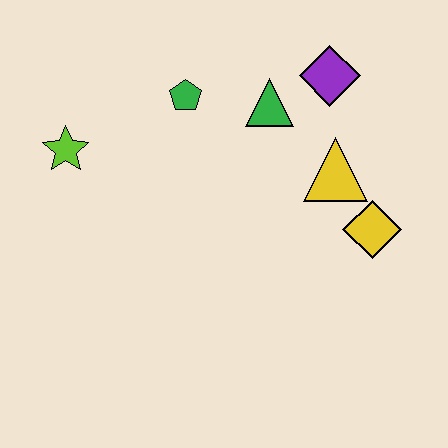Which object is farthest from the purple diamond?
The lime star is farthest from the purple diamond.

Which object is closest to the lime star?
The green pentagon is closest to the lime star.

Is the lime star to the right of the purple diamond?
No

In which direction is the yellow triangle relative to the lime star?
The yellow triangle is to the right of the lime star.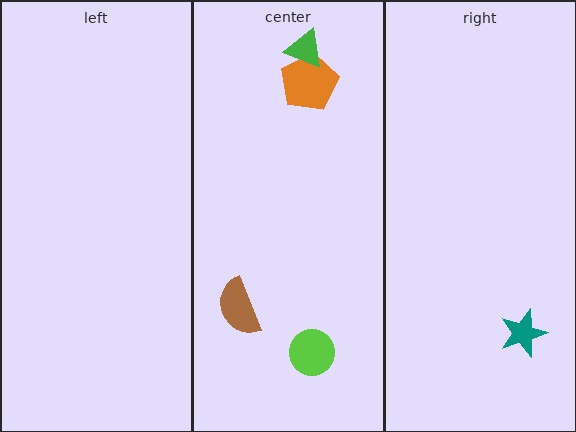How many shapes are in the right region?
1.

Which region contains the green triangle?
The center region.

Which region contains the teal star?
The right region.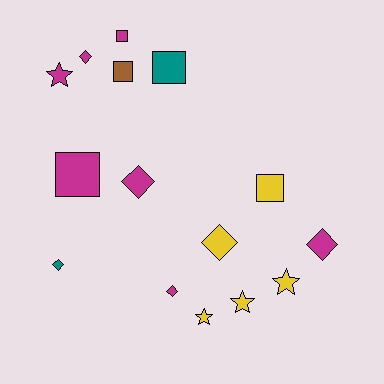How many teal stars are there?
There are no teal stars.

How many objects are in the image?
There are 15 objects.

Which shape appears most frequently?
Diamond, with 6 objects.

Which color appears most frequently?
Magenta, with 7 objects.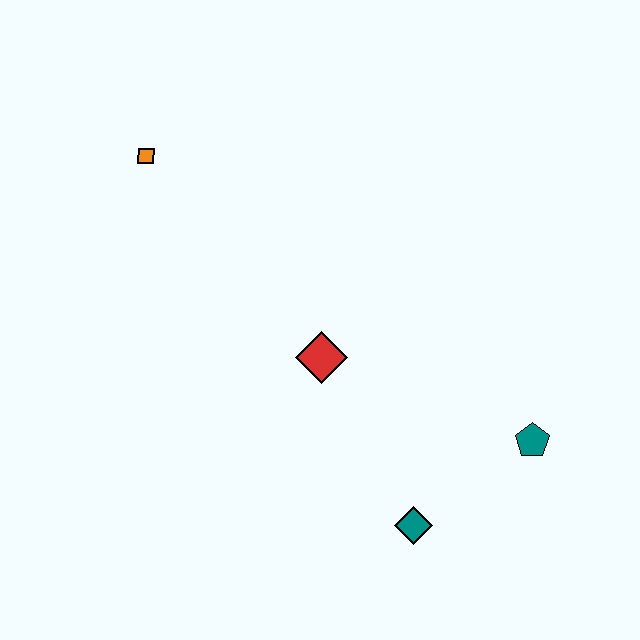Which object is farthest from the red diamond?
The orange square is farthest from the red diamond.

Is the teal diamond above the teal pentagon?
No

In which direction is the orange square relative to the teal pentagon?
The orange square is to the left of the teal pentagon.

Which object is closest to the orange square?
The red diamond is closest to the orange square.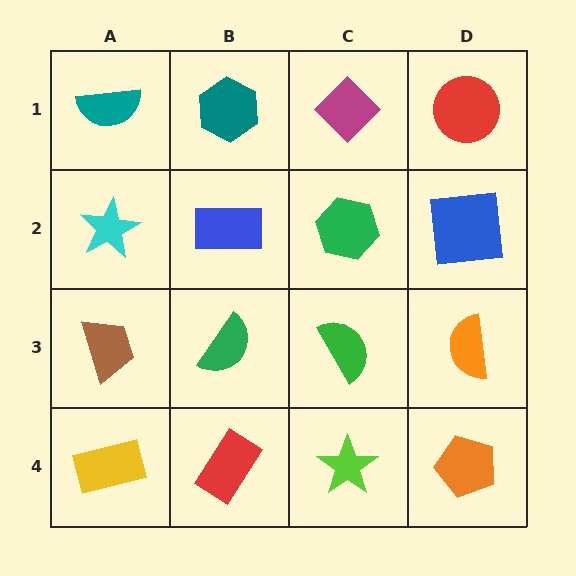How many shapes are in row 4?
4 shapes.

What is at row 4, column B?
A red rectangle.